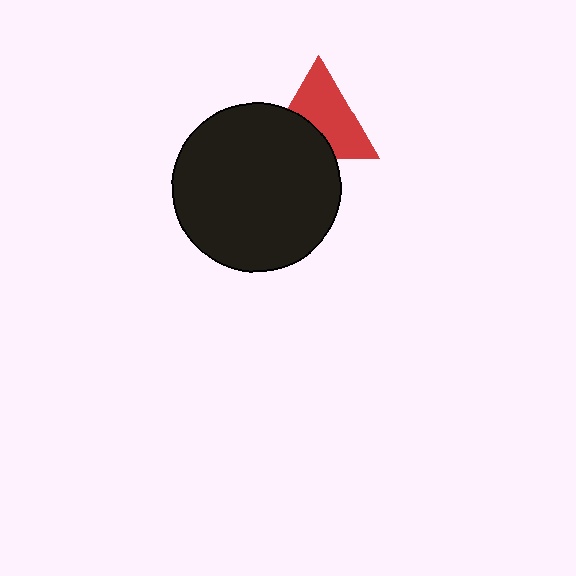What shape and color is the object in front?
The object in front is a black circle.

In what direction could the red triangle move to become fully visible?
The red triangle could move up. That would shift it out from behind the black circle entirely.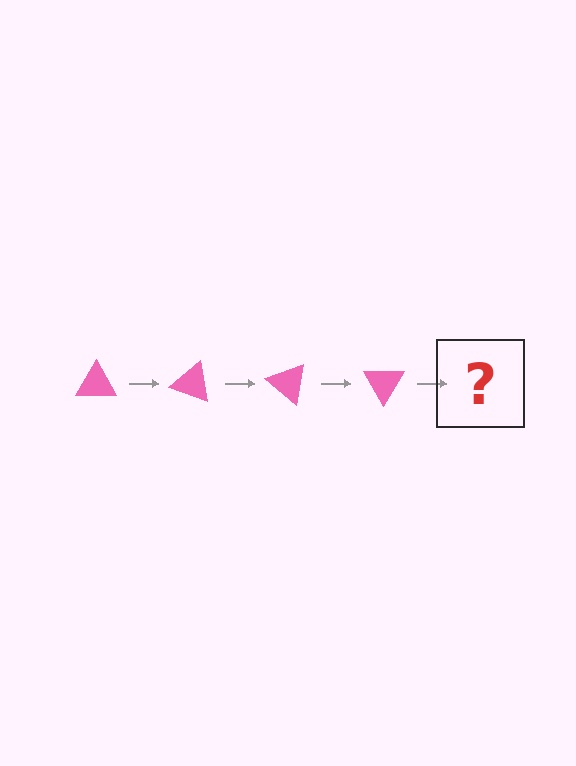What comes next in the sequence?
The next element should be a pink triangle rotated 80 degrees.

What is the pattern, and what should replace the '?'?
The pattern is that the triangle rotates 20 degrees each step. The '?' should be a pink triangle rotated 80 degrees.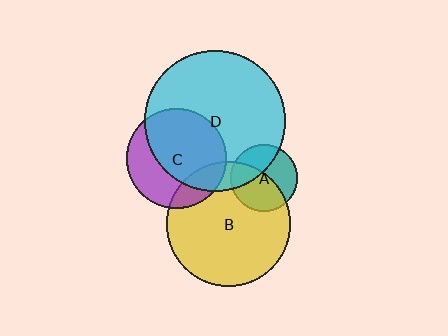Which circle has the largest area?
Circle D (cyan).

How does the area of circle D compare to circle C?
Approximately 2.0 times.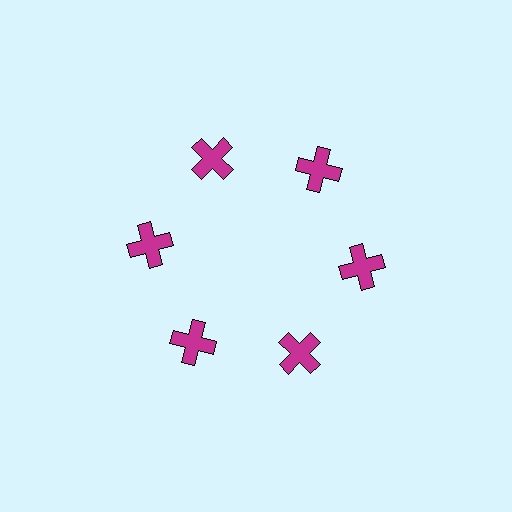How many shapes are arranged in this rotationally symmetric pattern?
There are 6 shapes, arranged in 6 groups of 1.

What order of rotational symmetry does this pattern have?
This pattern has 6-fold rotational symmetry.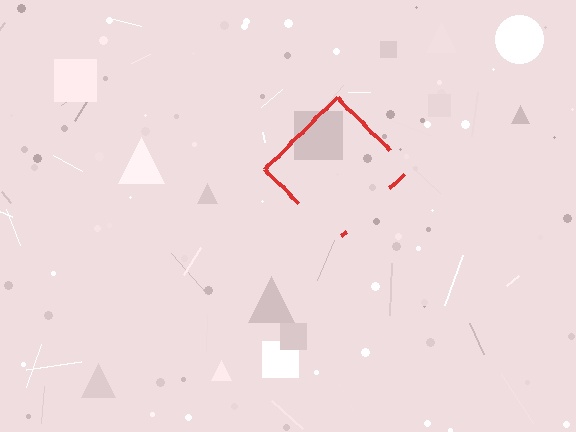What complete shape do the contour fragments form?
The contour fragments form a diamond.